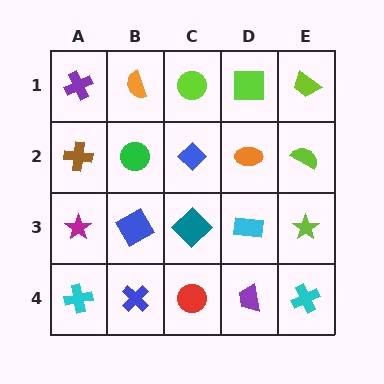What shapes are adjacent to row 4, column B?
A blue square (row 3, column B), a cyan cross (row 4, column A), a red circle (row 4, column C).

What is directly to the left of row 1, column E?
A lime square.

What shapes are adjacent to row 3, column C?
A blue diamond (row 2, column C), a red circle (row 4, column C), a blue square (row 3, column B), a cyan rectangle (row 3, column D).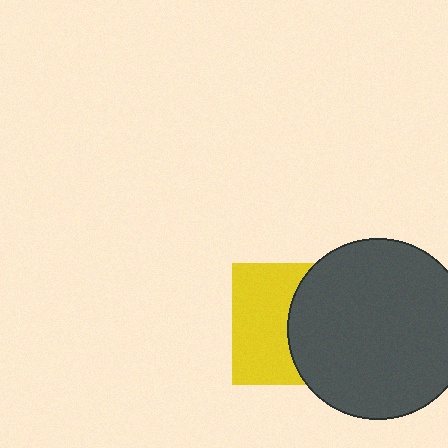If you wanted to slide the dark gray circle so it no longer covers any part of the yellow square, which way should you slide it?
Slide it right — that is the most direct way to separate the two shapes.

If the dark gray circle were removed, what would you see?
You would see the complete yellow square.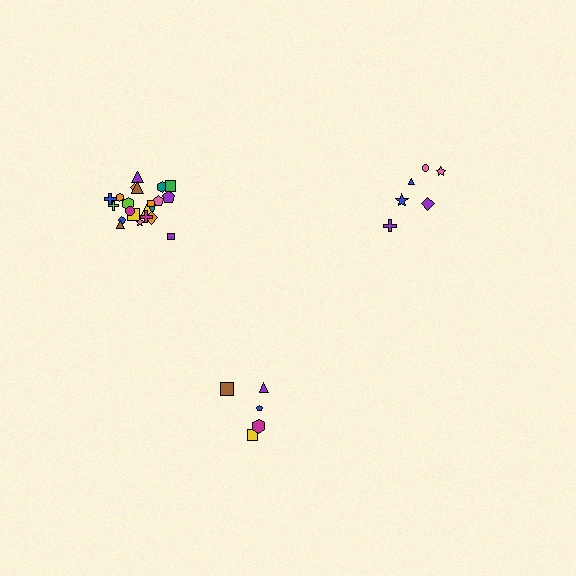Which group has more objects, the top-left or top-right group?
The top-left group.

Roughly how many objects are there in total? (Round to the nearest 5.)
Roughly 35 objects in total.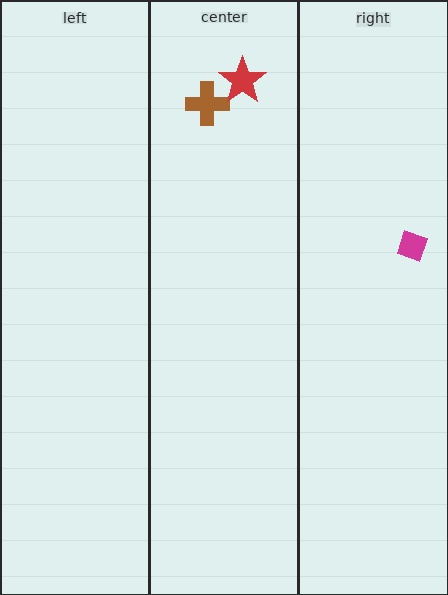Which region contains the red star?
The center region.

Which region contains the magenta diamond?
The right region.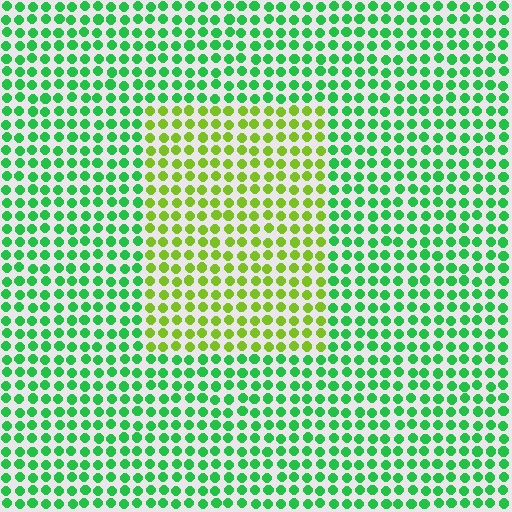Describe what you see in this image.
The image is filled with small green elements in a uniform arrangement. A rectangle-shaped region is visible where the elements are tinted to a slightly different hue, forming a subtle color boundary.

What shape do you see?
I see a rectangle.